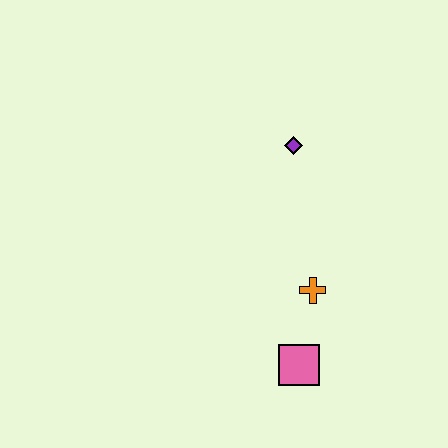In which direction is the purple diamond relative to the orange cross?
The purple diamond is above the orange cross.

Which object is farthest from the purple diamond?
The pink square is farthest from the purple diamond.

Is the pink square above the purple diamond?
No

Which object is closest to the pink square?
The orange cross is closest to the pink square.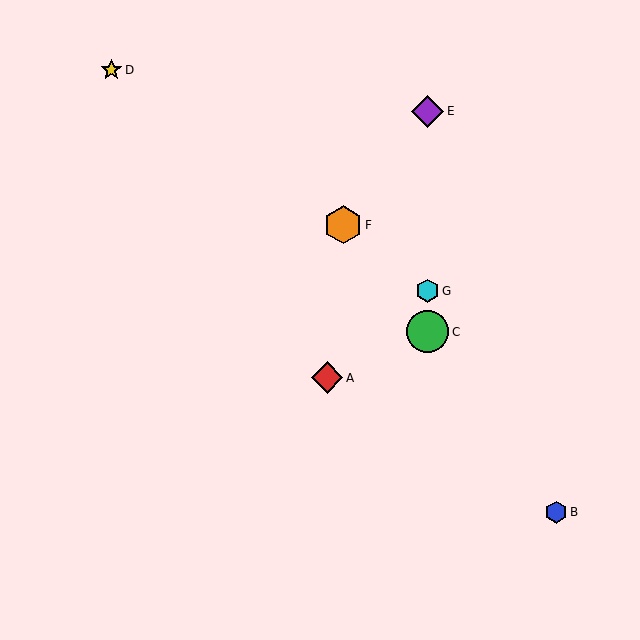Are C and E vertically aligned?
Yes, both are at x≈428.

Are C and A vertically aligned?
No, C is at x≈428 and A is at x≈327.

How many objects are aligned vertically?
3 objects (C, E, G) are aligned vertically.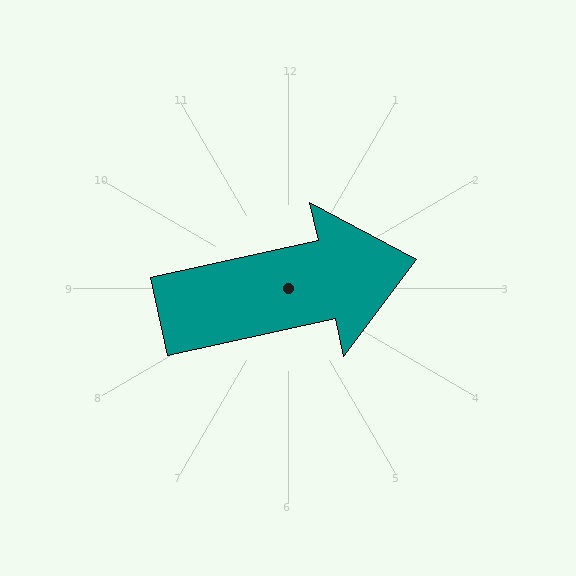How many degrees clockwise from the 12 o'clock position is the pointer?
Approximately 78 degrees.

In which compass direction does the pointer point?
East.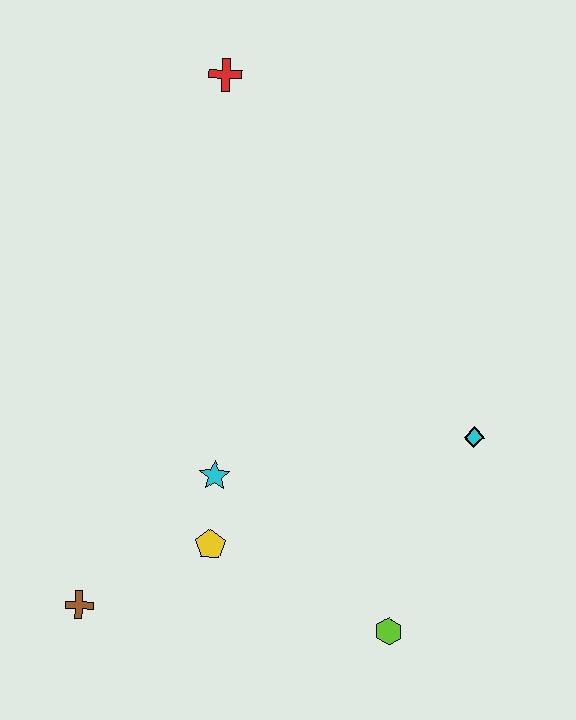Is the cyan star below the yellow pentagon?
No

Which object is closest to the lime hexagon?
The yellow pentagon is closest to the lime hexagon.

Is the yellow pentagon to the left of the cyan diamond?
Yes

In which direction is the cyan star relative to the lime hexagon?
The cyan star is to the left of the lime hexagon.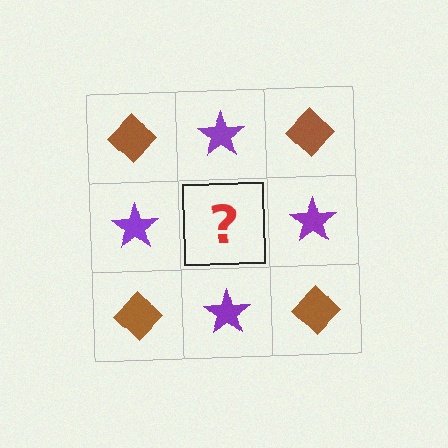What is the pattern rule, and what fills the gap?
The rule is that it alternates brown diamond and purple star in a checkerboard pattern. The gap should be filled with a brown diamond.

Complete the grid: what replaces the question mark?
The question mark should be replaced with a brown diamond.